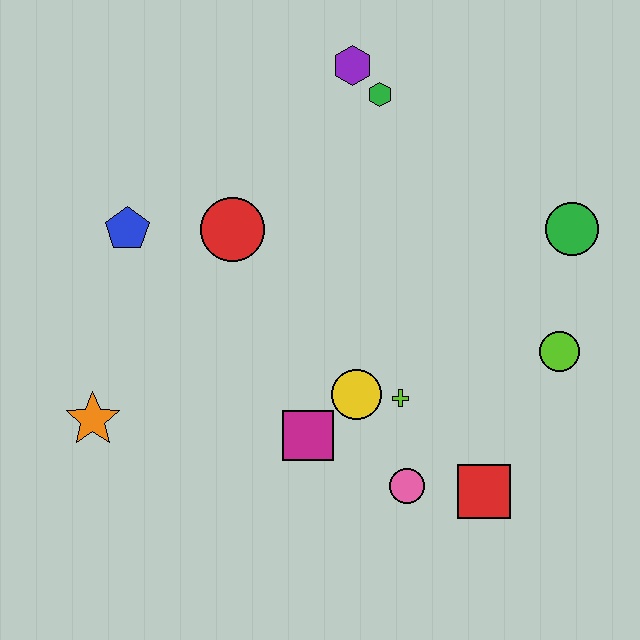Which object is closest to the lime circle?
The green circle is closest to the lime circle.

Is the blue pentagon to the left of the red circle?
Yes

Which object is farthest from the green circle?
The orange star is farthest from the green circle.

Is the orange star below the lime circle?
Yes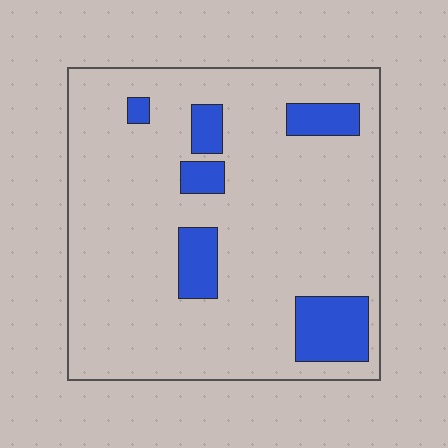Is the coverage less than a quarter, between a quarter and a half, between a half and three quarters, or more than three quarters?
Less than a quarter.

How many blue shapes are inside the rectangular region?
6.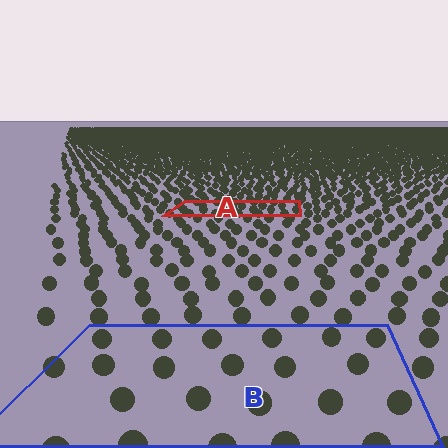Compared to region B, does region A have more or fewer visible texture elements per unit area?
Region A has more texture elements per unit area — they are packed more densely because it is farther away.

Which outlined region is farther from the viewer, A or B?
Region A is farther from the viewer — the texture elements inside it appear smaller and more densely packed.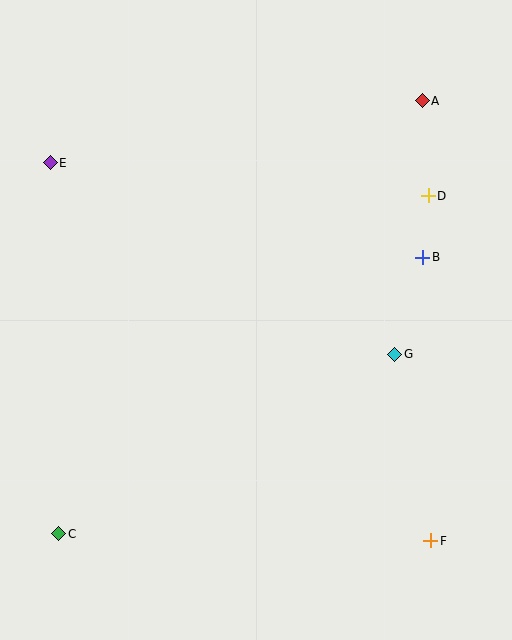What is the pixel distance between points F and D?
The distance between F and D is 345 pixels.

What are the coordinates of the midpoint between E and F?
The midpoint between E and F is at (241, 352).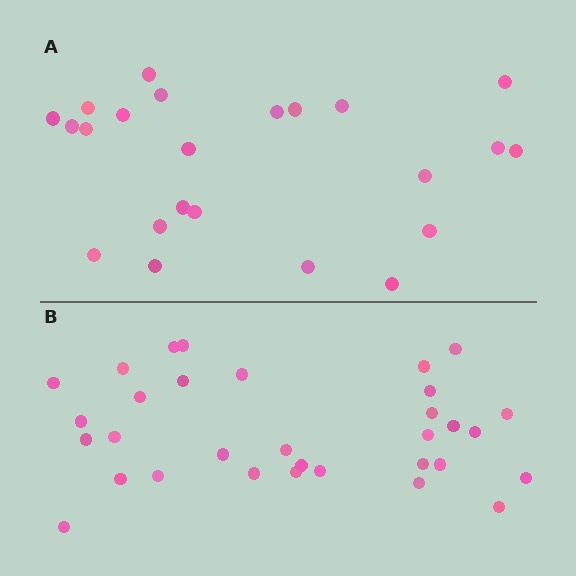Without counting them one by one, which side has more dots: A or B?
Region B (the bottom region) has more dots.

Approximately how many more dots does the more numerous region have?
Region B has roughly 8 or so more dots than region A.